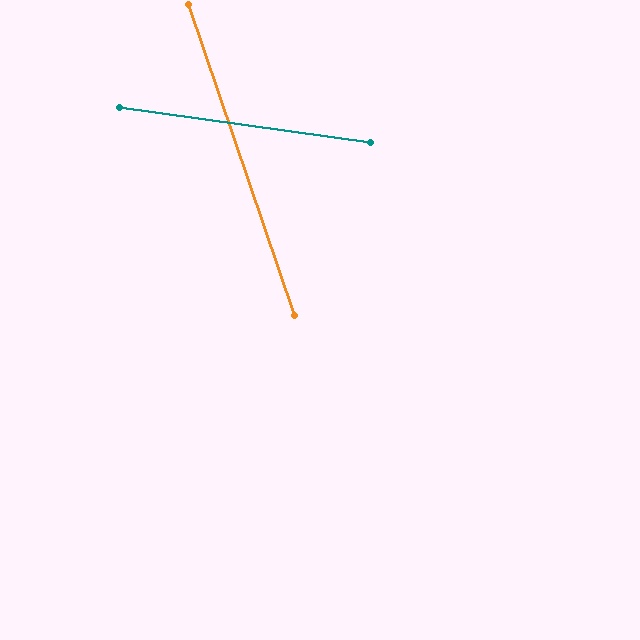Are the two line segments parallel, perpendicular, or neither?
Neither parallel nor perpendicular — they differ by about 63°.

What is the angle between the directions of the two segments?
Approximately 63 degrees.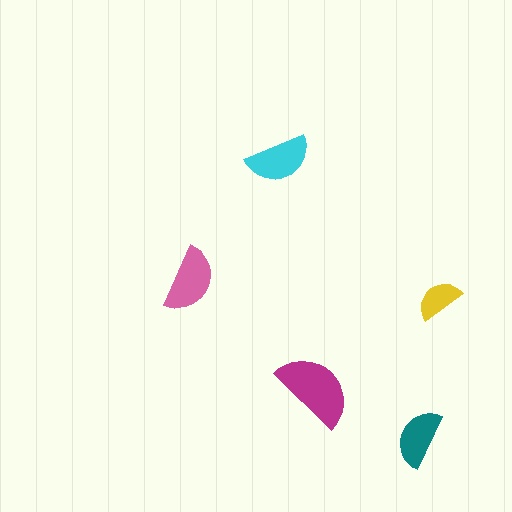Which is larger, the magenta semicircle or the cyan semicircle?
The magenta one.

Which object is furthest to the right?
The yellow semicircle is rightmost.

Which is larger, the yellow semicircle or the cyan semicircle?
The cyan one.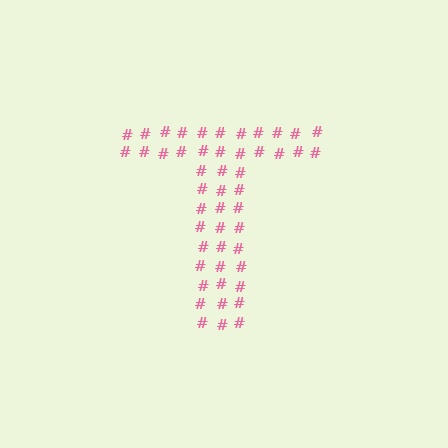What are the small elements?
The small elements are hash symbols.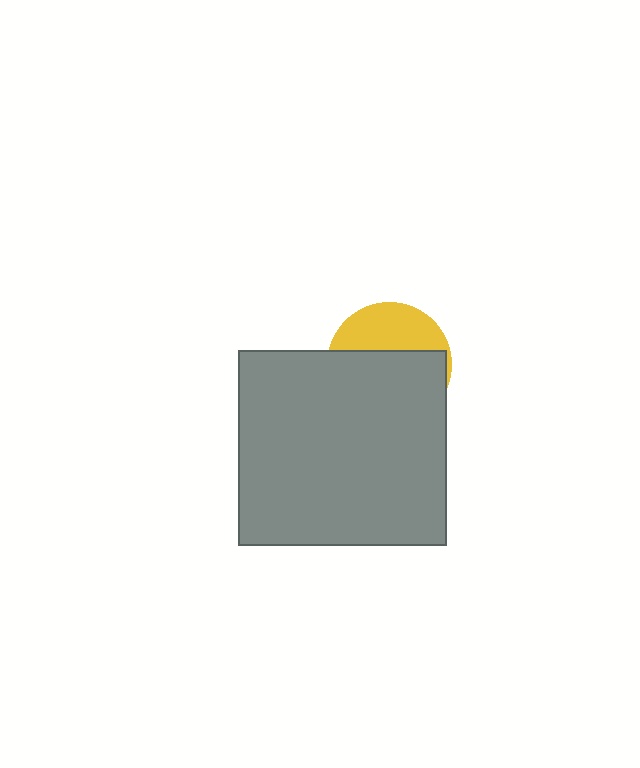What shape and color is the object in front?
The object in front is a gray rectangle.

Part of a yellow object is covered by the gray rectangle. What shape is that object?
It is a circle.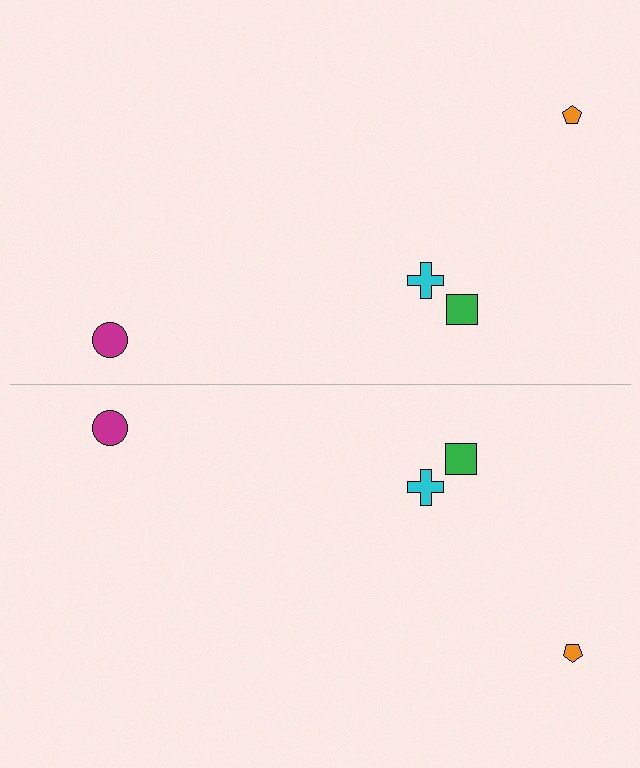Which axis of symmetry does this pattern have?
The pattern has a horizontal axis of symmetry running through the center of the image.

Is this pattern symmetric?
Yes, this pattern has bilateral (reflection) symmetry.